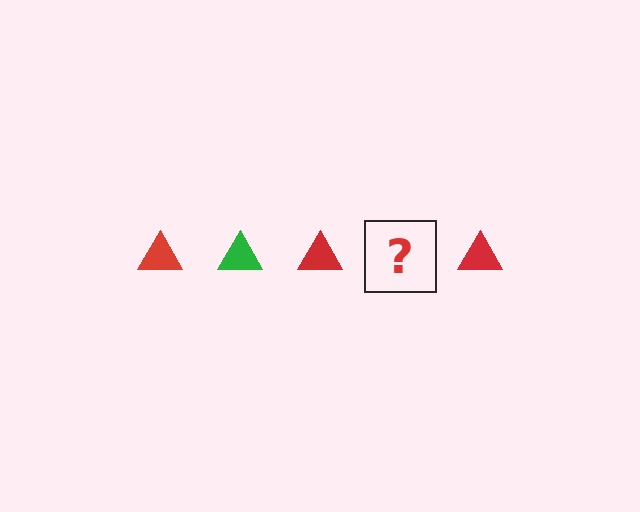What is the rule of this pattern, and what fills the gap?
The rule is that the pattern cycles through red, green triangles. The gap should be filled with a green triangle.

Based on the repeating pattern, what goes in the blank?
The blank should be a green triangle.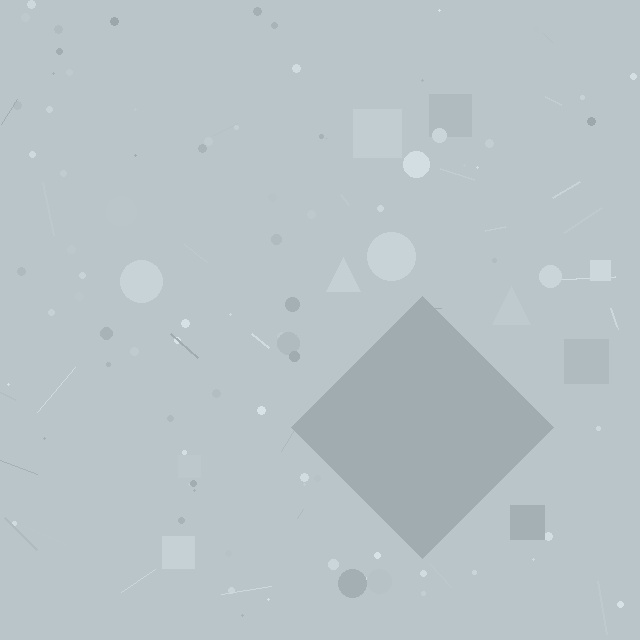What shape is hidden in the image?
A diamond is hidden in the image.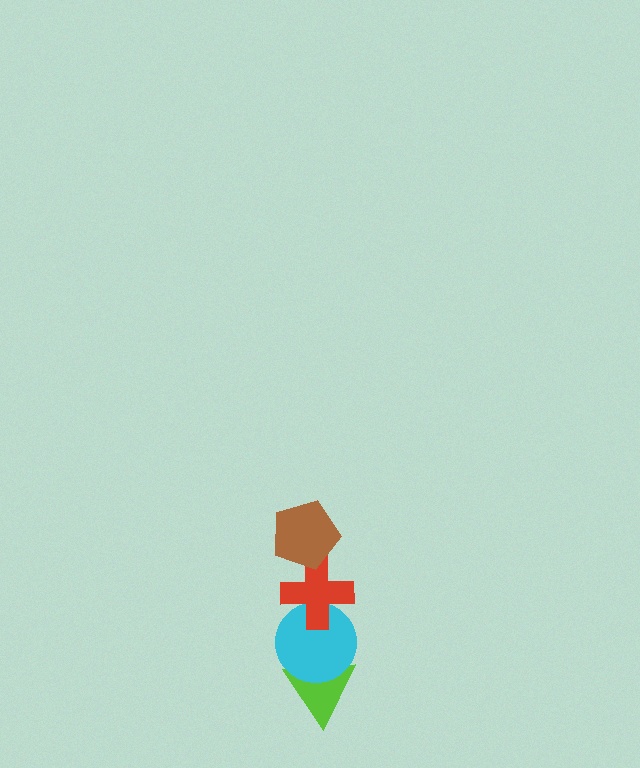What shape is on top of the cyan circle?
The red cross is on top of the cyan circle.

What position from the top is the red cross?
The red cross is 2nd from the top.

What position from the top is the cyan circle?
The cyan circle is 3rd from the top.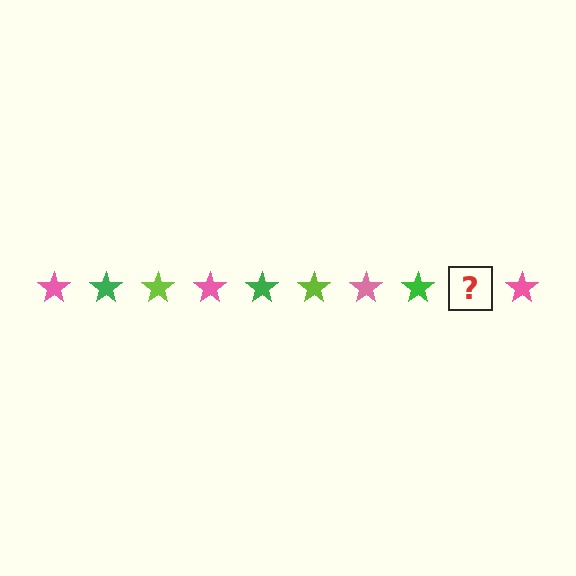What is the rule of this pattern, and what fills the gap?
The rule is that the pattern cycles through pink, green, lime stars. The gap should be filled with a lime star.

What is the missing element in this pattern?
The missing element is a lime star.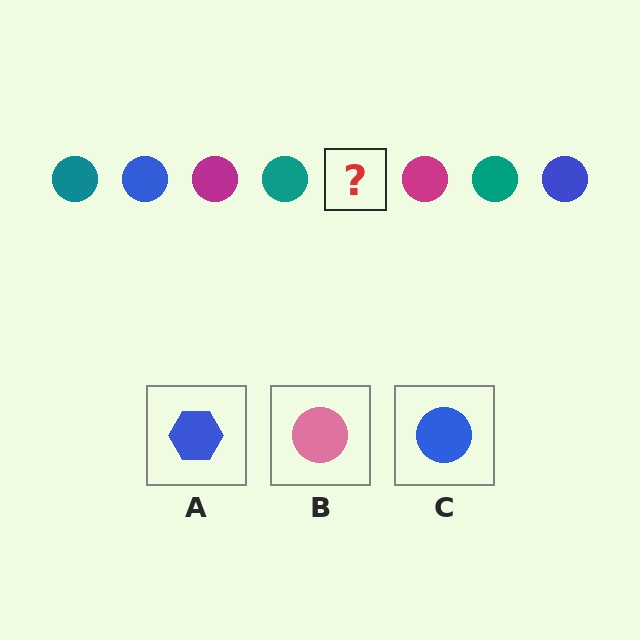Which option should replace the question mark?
Option C.